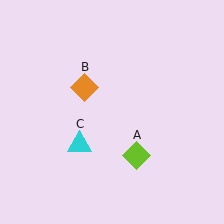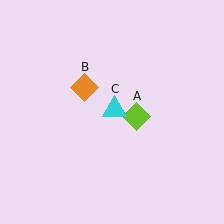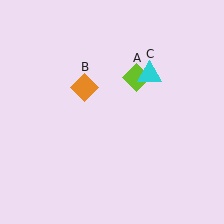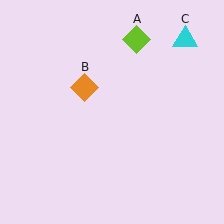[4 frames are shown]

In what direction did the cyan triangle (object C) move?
The cyan triangle (object C) moved up and to the right.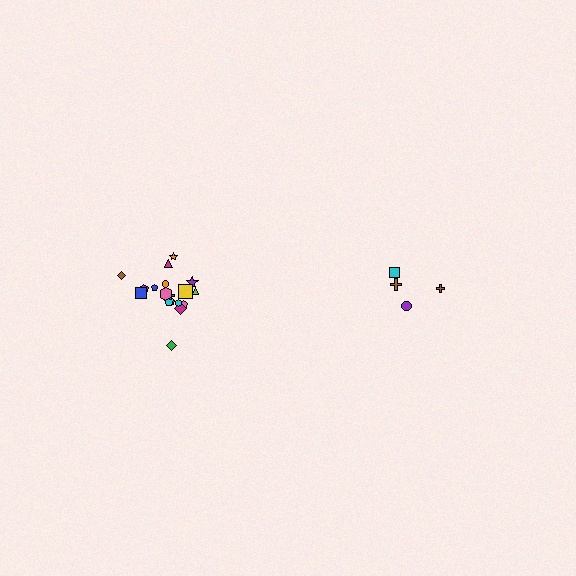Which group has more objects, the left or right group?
The left group.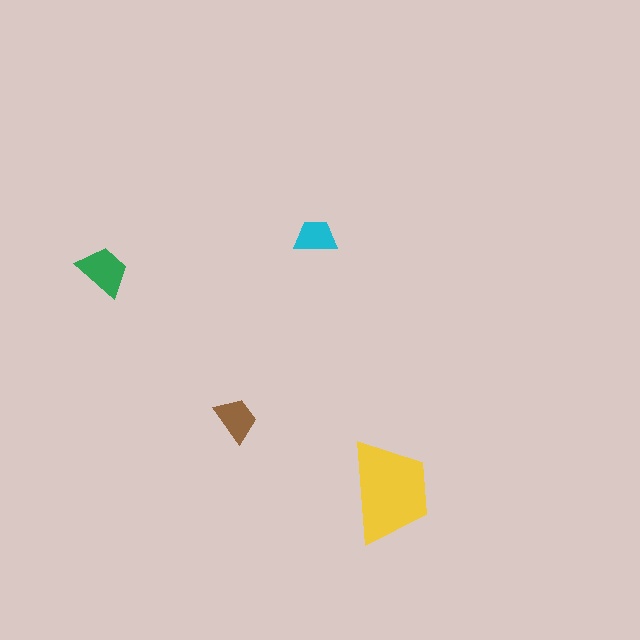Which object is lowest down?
The yellow trapezoid is bottommost.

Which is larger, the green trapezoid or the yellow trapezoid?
The yellow one.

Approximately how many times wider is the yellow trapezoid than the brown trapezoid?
About 2 times wider.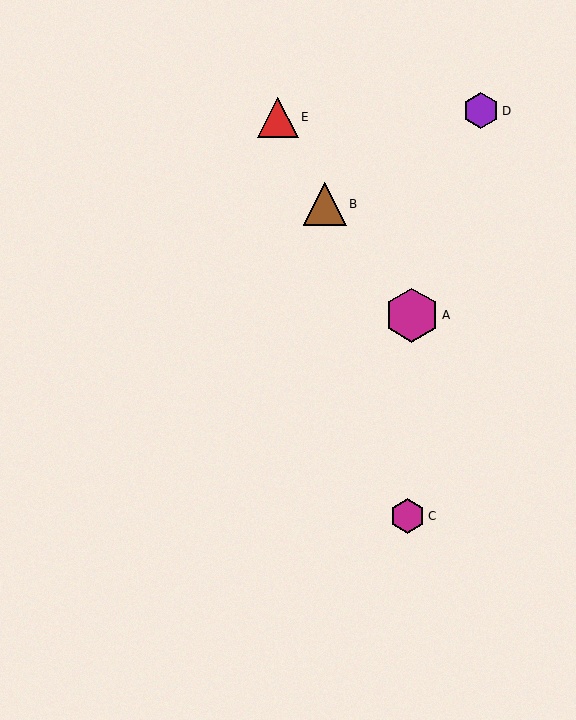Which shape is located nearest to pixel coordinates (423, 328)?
The magenta hexagon (labeled A) at (412, 315) is nearest to that location.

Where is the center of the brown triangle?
The center of the brown triangle is at (325, 204).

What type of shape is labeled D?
Shape D is a purple hexagon.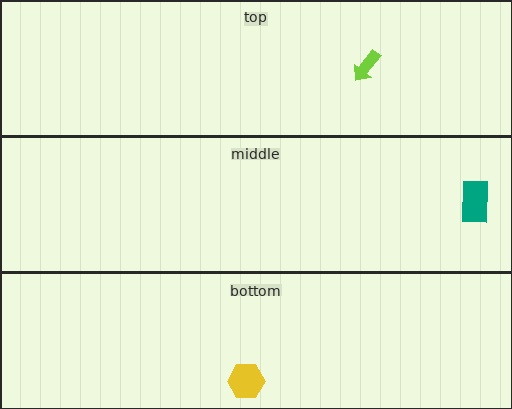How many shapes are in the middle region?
1.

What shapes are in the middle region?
The teal rectangle.